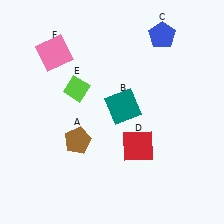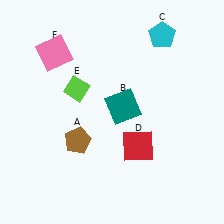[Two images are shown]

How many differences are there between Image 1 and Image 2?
There is 1 difference between the two images.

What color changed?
The pentagon (C) changed from blue in Image 1 to cyan in Image 2.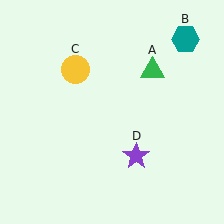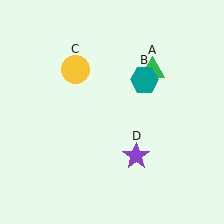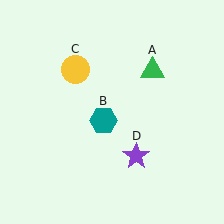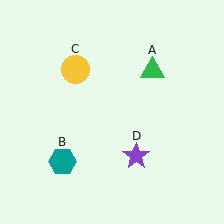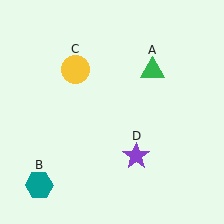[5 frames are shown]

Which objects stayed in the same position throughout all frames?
Green triangle (object A) and yellow circle (object C) and purple star (object D) remained stationary.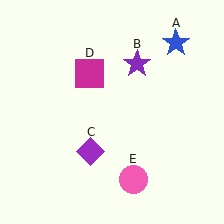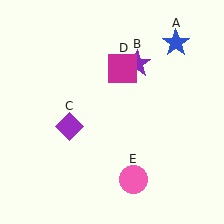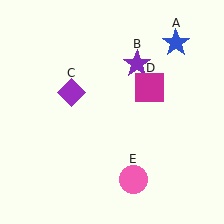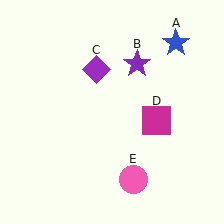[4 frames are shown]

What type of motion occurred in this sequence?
The purple diamond (object C), magenta square (object D) rotated clockwise around the center of the scene.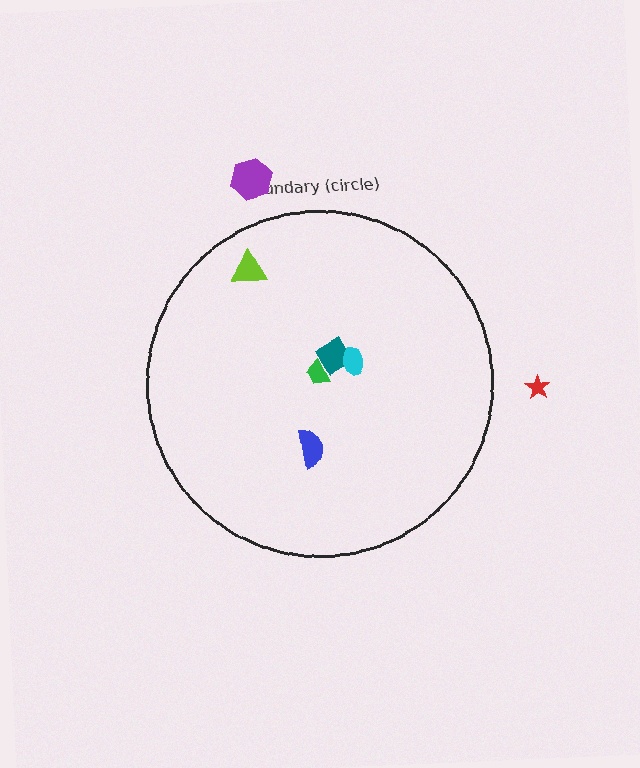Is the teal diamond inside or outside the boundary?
Inside.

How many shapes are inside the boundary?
5 inside, 2 outside.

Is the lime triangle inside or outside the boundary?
Inside.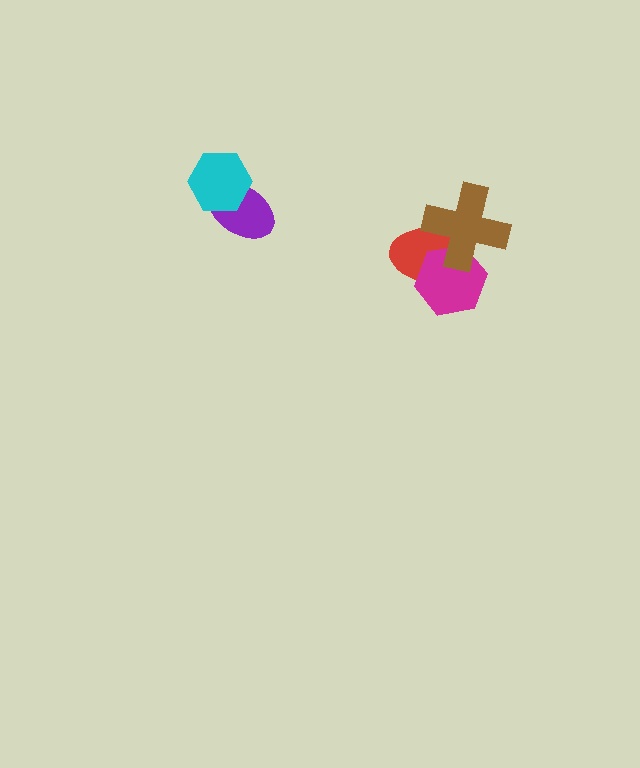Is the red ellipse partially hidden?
Yes, it is partially covered by another shape.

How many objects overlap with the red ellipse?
2 objects overlap with the red ellipse.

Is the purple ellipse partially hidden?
Yes, it is partially covered by another shape.